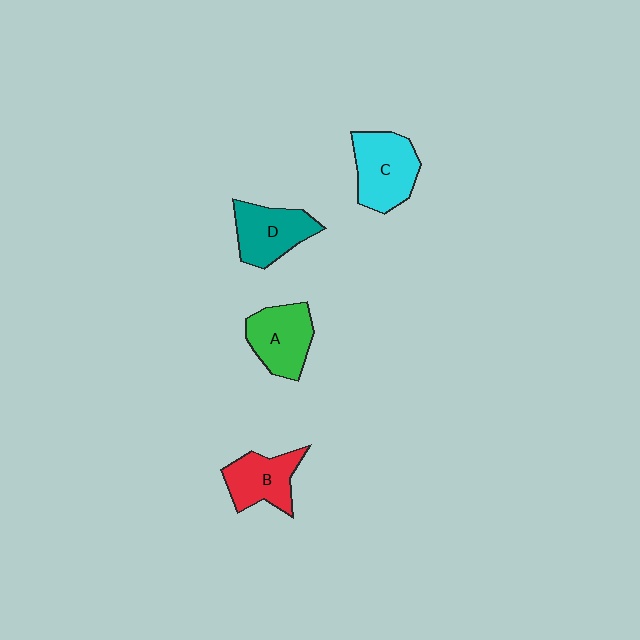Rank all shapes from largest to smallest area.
From largest to smallest: C (cyan), A (green), D (teal), B (red).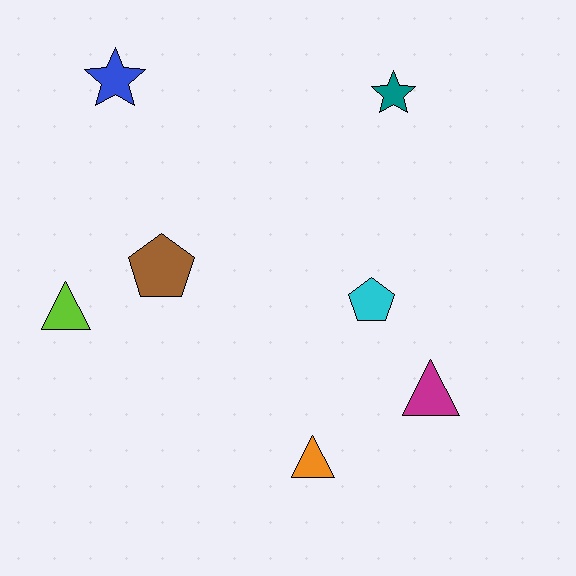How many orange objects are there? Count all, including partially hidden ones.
There is 1 orange object.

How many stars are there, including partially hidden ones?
There are 2 stars.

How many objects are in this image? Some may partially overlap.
There are 7 objects.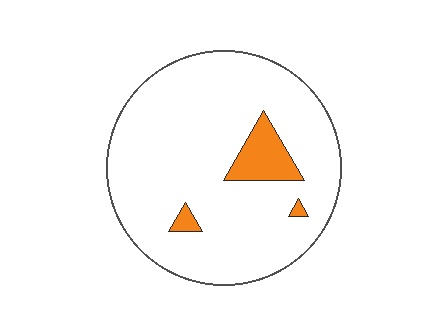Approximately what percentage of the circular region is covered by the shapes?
Approximately 10%.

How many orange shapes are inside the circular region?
3.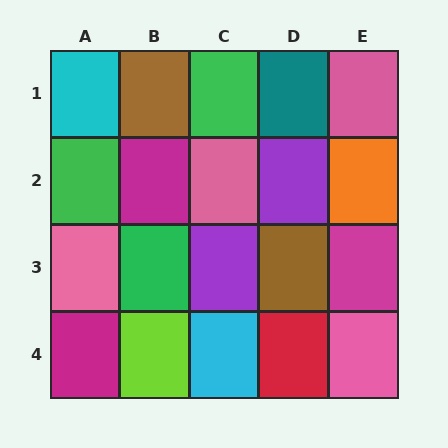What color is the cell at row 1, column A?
Cyan.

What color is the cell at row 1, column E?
Pink.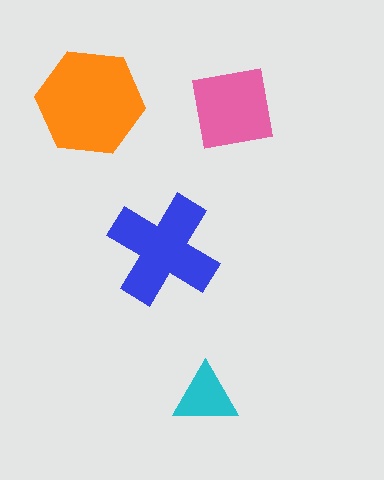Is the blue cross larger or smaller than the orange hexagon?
Smaller.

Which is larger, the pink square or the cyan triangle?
The pink square.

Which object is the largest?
The orange hexagon.